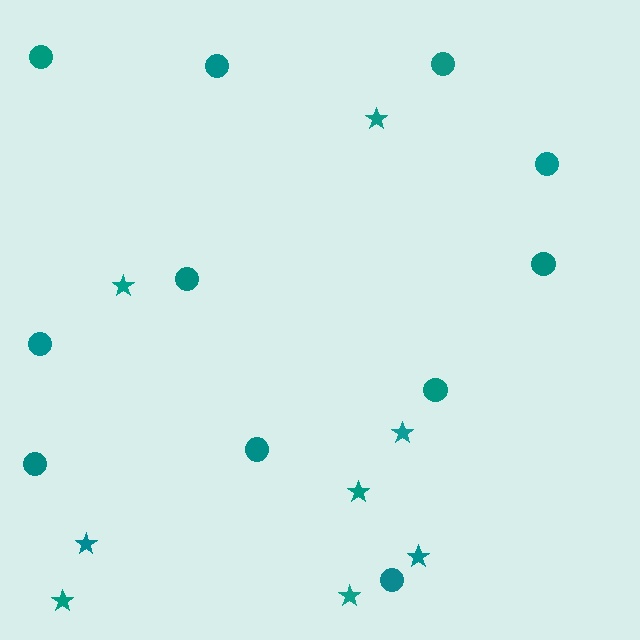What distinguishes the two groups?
There are 2 groups: one group of stars (8) and one group of circles (11).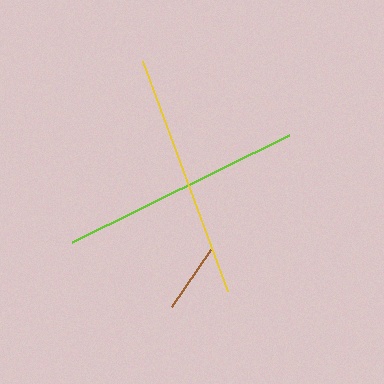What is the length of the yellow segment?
The yellow segment is approximately 245 pixels long.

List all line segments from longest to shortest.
From longest to shortest: yellow, lime, brown.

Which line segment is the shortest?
The brown line is the shortest at approximately 69 pixels.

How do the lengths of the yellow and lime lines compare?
The yellow and lime lines are approximately the same length.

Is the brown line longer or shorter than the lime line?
The lime line is longer than the brown line.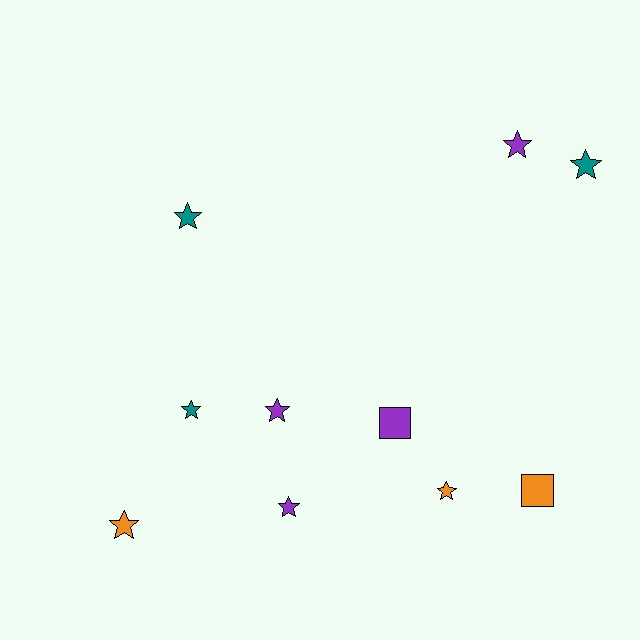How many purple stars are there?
There are 3 purple stars.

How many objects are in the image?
There are 10 objects.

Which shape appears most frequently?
Star, with 8 objects.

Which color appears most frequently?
Purple, with 4 objects.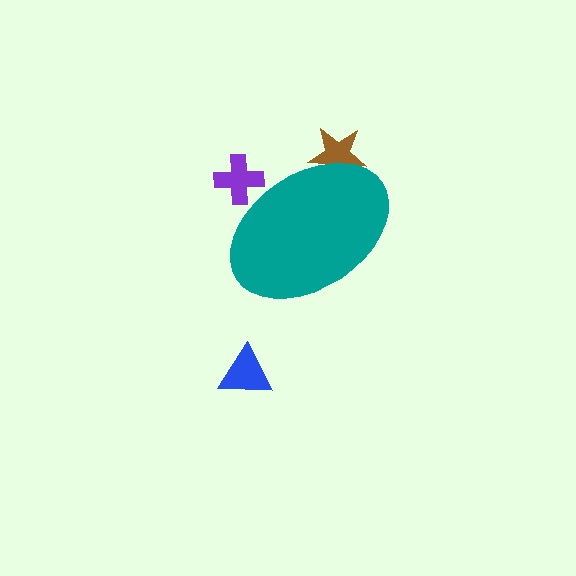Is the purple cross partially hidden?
Yes, the purple cross is partially hidden behind the teal ellipse.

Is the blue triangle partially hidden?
No, the blue triangle is fully visible.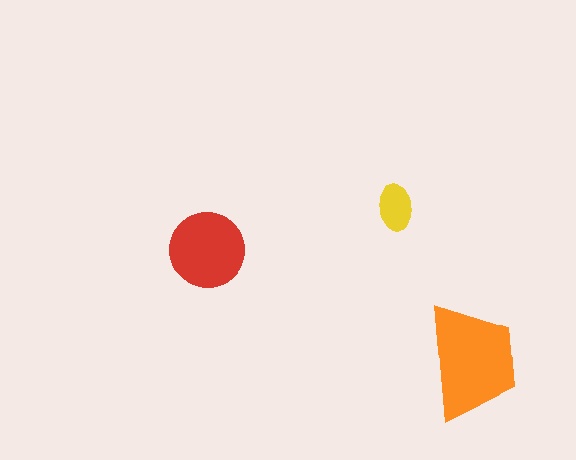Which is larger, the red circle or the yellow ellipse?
The red circle.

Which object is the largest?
The orange trapezoid.